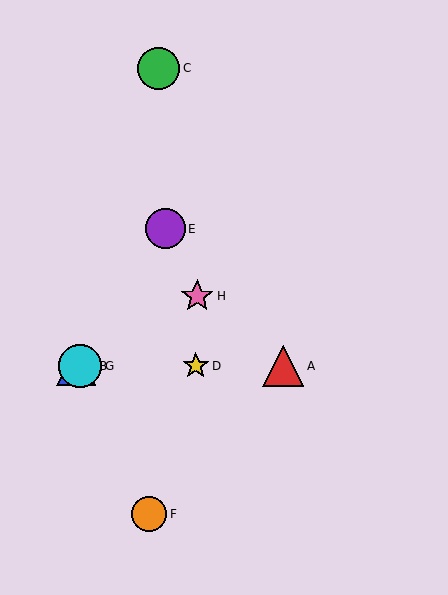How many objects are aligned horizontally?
4 objects (A, B, D, G) are aligned horizontally.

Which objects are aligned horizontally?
Objects A, B, D, G are aligned horizontally.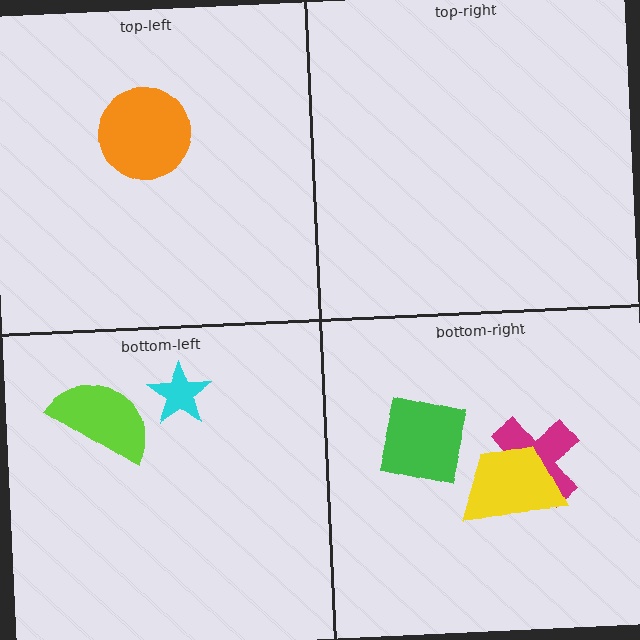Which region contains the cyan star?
The bottom-left region.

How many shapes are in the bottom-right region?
3.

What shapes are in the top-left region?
The orange circle.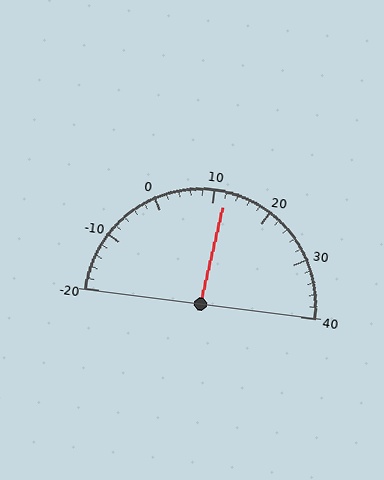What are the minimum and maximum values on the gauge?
The gauge ranges from -20 to 40.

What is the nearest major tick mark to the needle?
The nearest major tick mark is 10.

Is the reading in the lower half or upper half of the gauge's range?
The reading is in the upper half of the range (-20 to 40).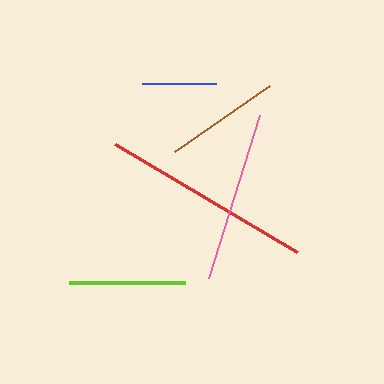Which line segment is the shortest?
The blue line is the shortest at approximately 74 pixels.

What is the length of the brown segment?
The brown segment is approximately 116 pixels long.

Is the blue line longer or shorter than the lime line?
The lime line is longer than the blue line.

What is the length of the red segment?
The red segment is approximately 212 pixels long.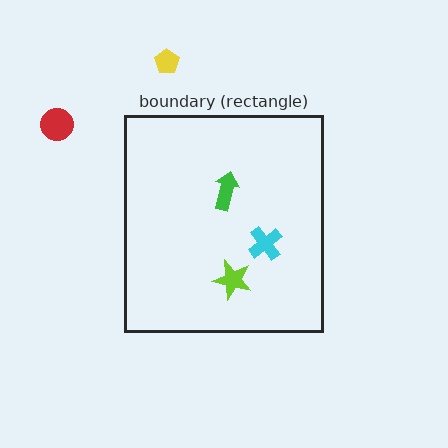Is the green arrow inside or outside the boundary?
Inside.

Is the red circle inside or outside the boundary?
Outside.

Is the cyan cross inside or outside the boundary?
Inside.